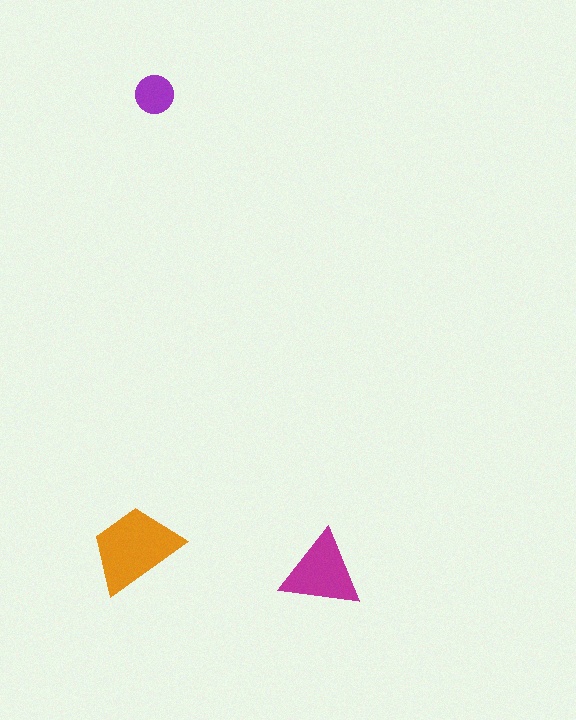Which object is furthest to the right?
The magenta triangle is rightmost.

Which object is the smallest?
The purple circle.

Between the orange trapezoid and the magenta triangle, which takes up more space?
The orange trapezoid.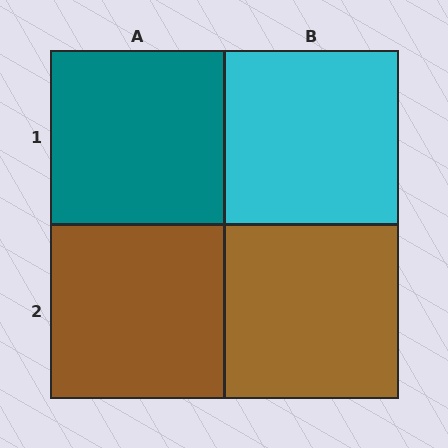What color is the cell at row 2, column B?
Brown.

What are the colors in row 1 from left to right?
Teal, cyan.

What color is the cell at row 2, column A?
Brown.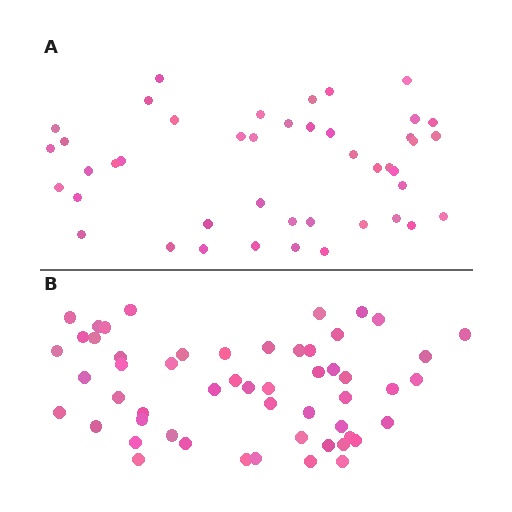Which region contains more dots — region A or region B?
Region B (the bottom region) has more dots.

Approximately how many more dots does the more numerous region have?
Region B has roughly 10 or so more dots than region A.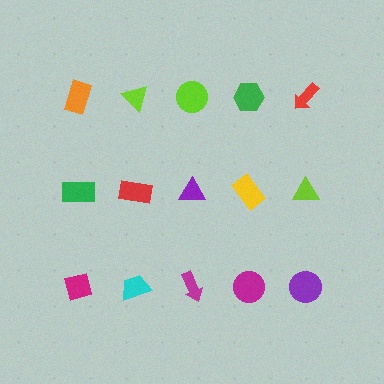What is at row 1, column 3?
A lime circle.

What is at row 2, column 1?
A green rectangle.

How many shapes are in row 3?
5 shapes.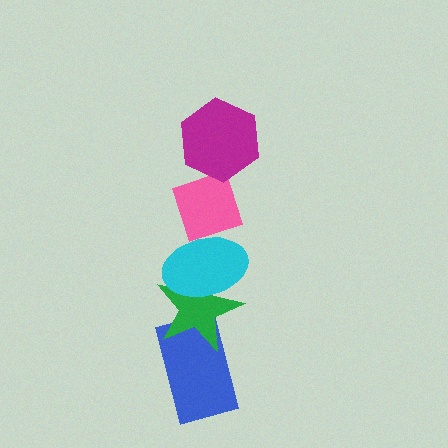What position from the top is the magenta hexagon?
The magenta hexagon is 1st from the top.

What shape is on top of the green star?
The cyan ellipse is on top of the green star.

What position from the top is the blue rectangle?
The blue rectangle is 5th from the top.